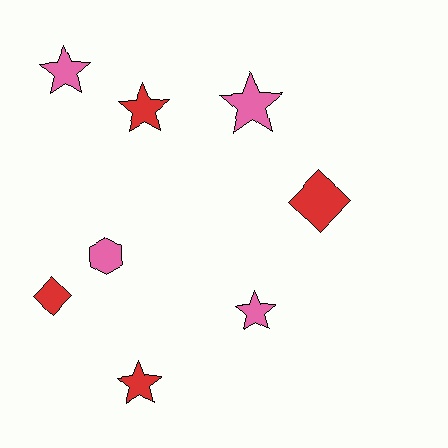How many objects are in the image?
There are 8 objects.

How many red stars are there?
There are 2 red stars.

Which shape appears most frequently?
Star, with 5 objects.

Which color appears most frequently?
Red, with 4 objects.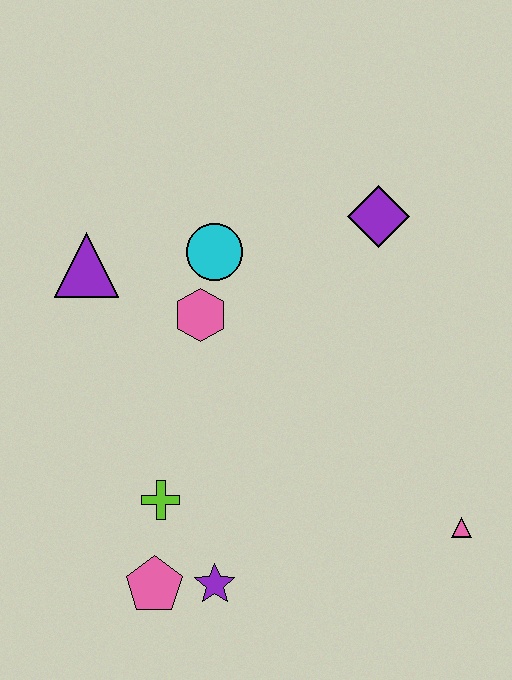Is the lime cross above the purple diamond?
No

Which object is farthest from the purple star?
The purple diamond is farthest from the purple star.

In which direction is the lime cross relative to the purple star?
The lime cross is above the purple star.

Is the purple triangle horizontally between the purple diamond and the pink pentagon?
No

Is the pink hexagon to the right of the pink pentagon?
Yes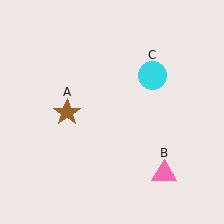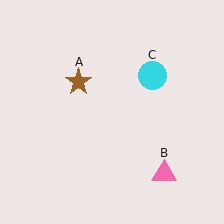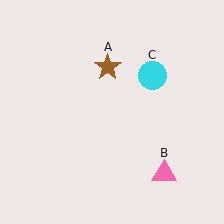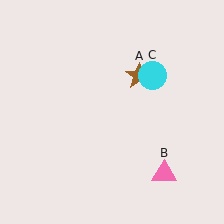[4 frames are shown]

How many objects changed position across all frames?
1 object changed position: brown star (object A).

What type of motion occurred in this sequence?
The brown star (object A) rotated clockwise around the center of the scene.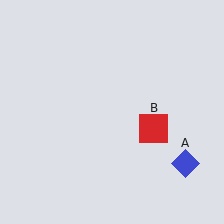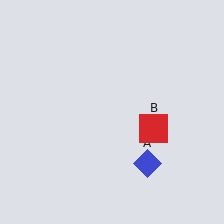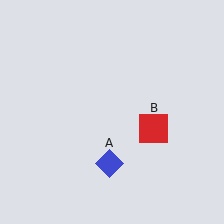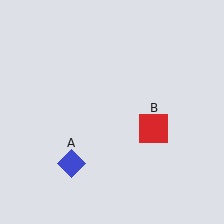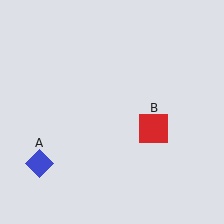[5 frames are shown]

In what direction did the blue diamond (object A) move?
The blue diamond (object A) moved left.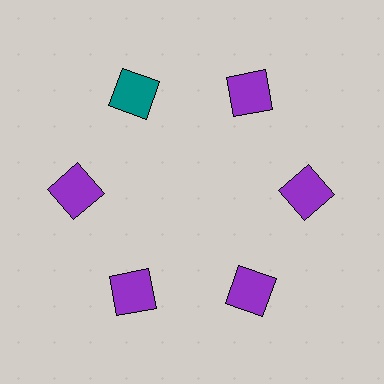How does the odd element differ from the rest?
It has a different color: teal instead of purple.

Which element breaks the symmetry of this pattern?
The teal square at roughly the 11 o'clock position breaks the symmetry. All other shapes are purple squares.